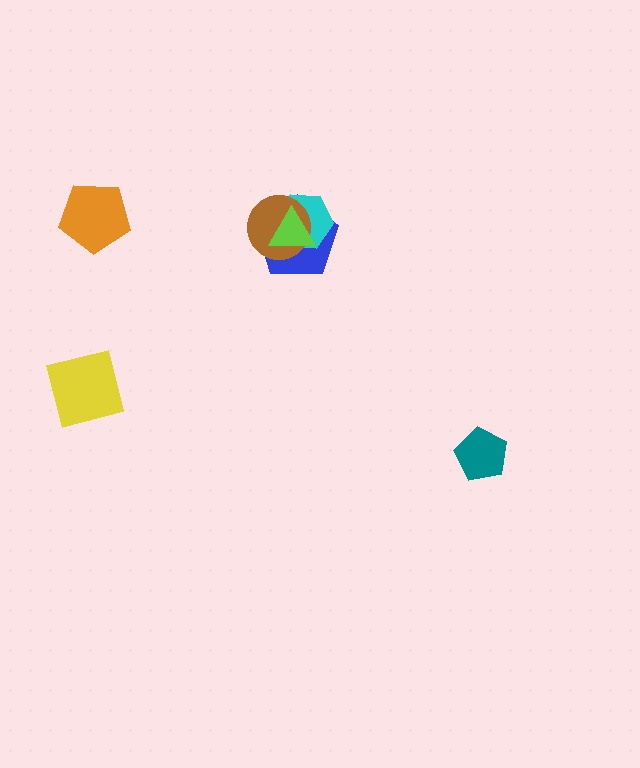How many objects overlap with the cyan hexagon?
3 objects overlap with the cyan hexagon.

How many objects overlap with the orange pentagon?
0 objects overlap with the orange pentagon.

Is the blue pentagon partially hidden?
Yes, it is partially covered by another shape.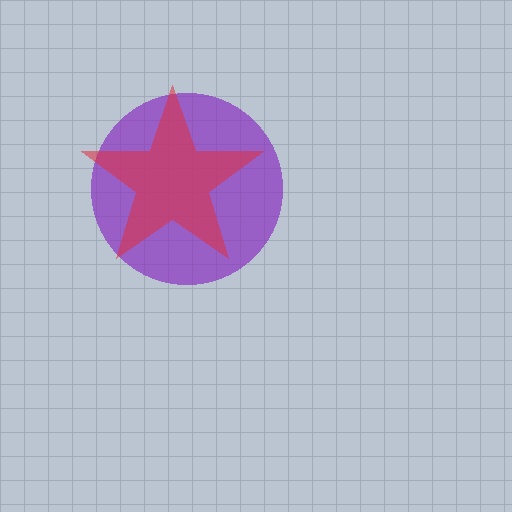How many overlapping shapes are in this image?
There are 2 overlapping shapes in the image.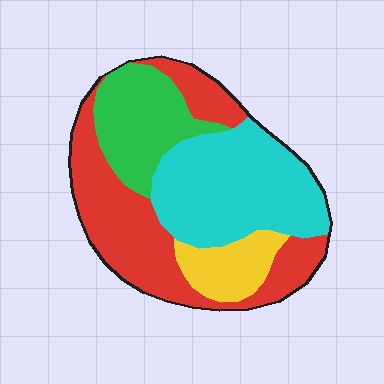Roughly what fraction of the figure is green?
Green takes up about one fifth (1/5) of the figure.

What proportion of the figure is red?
Red takes up about three eighths (3/8) of the figure.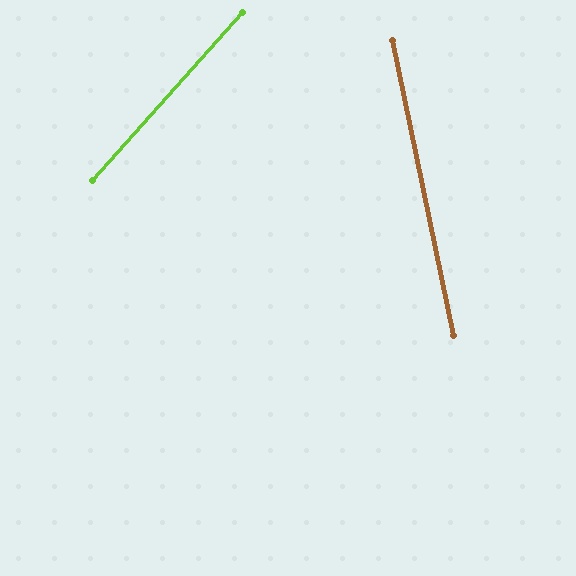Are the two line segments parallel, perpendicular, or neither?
Neither parallel nor perpendicular — they differ by about 54°.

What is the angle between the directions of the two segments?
Approximately 54 degrees.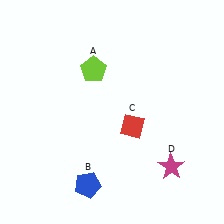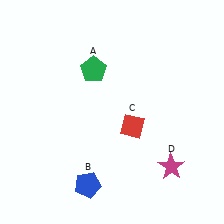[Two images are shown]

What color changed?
The pentagon (A) changed from lime in Image 1 to green in Image 2.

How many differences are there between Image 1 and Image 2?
There is 1 difference between the two images.